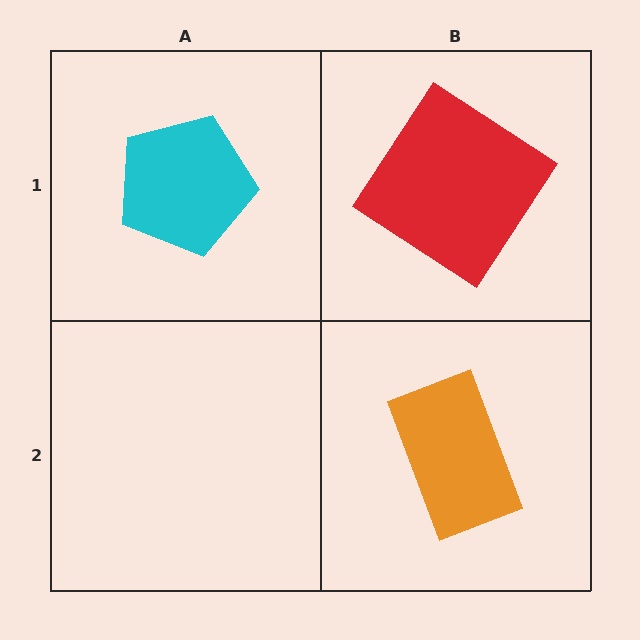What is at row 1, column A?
A cyan pentagon.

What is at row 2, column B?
An orange rectangle.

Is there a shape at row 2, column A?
No, that cell is empty.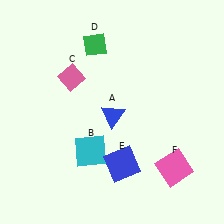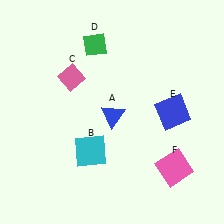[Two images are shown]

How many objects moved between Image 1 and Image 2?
1 object moved between the two images.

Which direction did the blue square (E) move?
The blue square (E) moved up.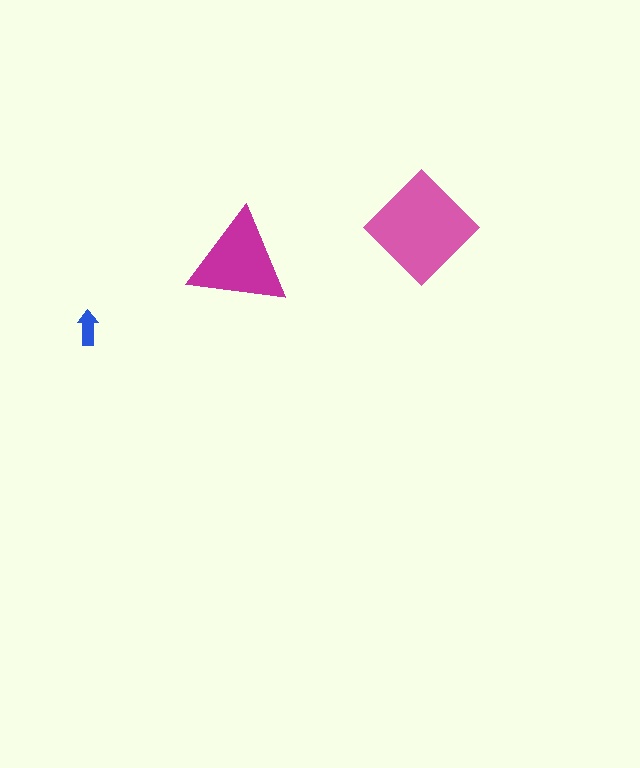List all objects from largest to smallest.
The pink diamond, the magenta triangle, the blue arrow.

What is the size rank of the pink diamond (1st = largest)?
1st.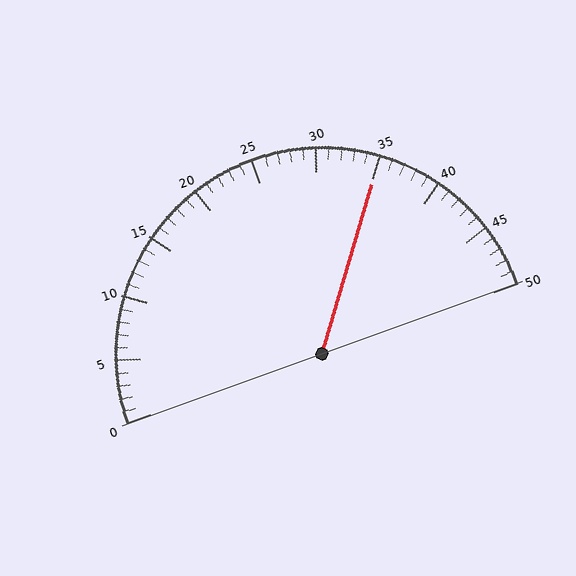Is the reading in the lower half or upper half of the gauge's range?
The reading is in the upper half of the range (0 to 50).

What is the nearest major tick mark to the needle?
The nearest major tick mark is 35.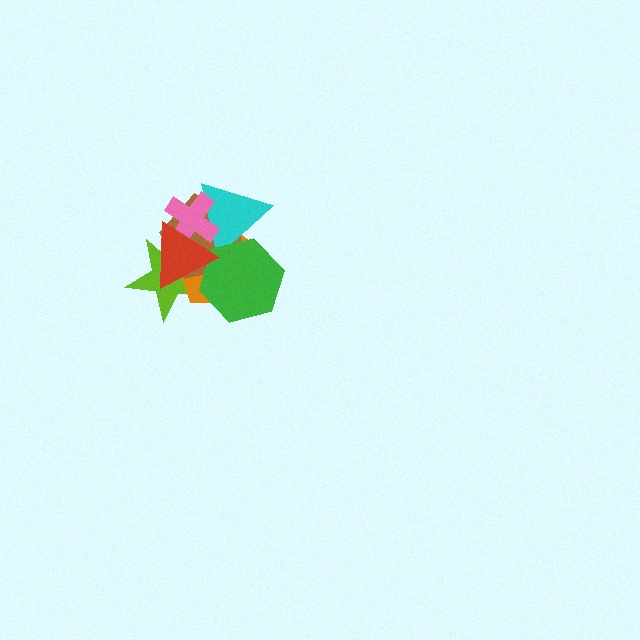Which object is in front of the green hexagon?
The red triangle is in front of the green hexagon.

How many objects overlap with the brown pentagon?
6 objects overlap with the brown pentagon.